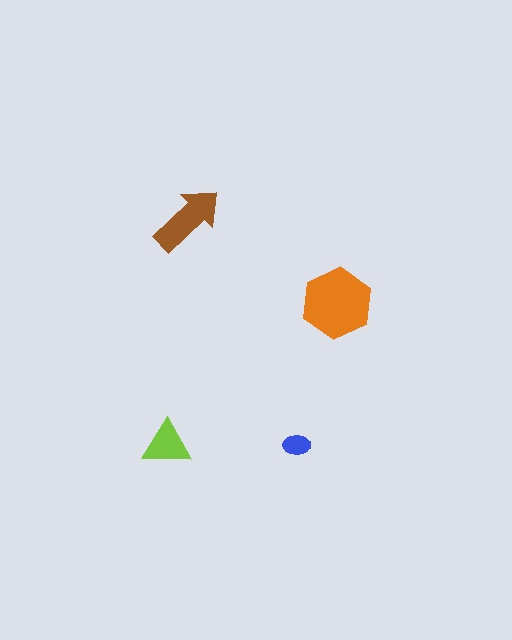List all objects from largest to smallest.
The orange hexagon, the brown arrow, the lime triangle, the blue ellipse.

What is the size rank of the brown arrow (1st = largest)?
2nd.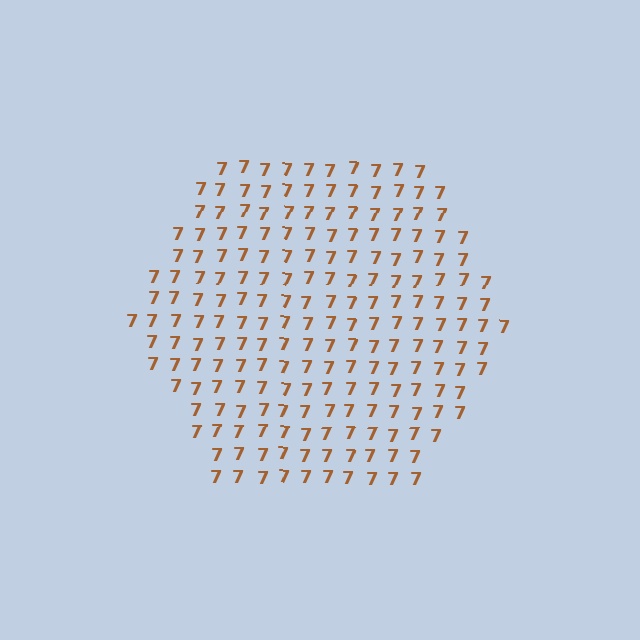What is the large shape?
The large shape is a hexagon.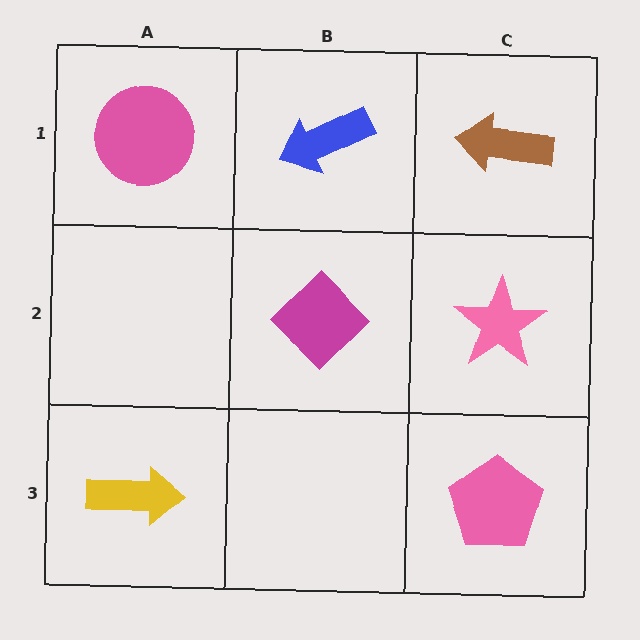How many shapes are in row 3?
2 shapes.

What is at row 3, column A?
A yellow arrow.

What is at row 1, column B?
A blue arrow.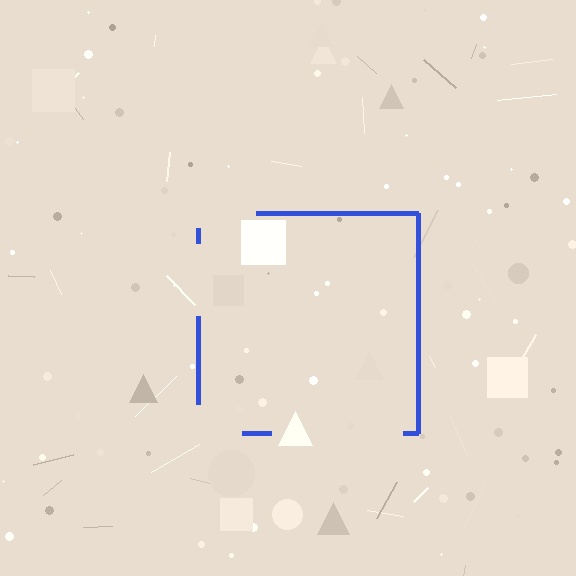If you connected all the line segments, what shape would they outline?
They would outline a square.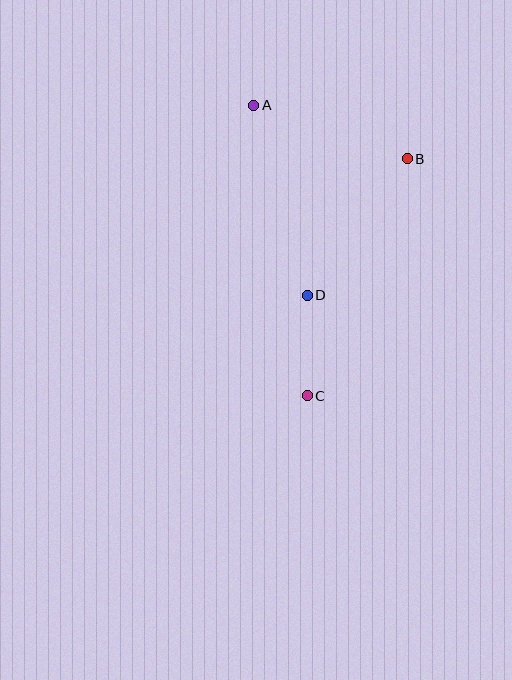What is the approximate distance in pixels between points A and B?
The distance between A and B is approximately 162 pixels.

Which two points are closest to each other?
Points C and D are closest to each other.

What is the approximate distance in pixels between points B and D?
The distance between B and D is approximately 169 pixels.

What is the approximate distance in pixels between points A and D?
The distance between A and D is approximately 197 pixels.